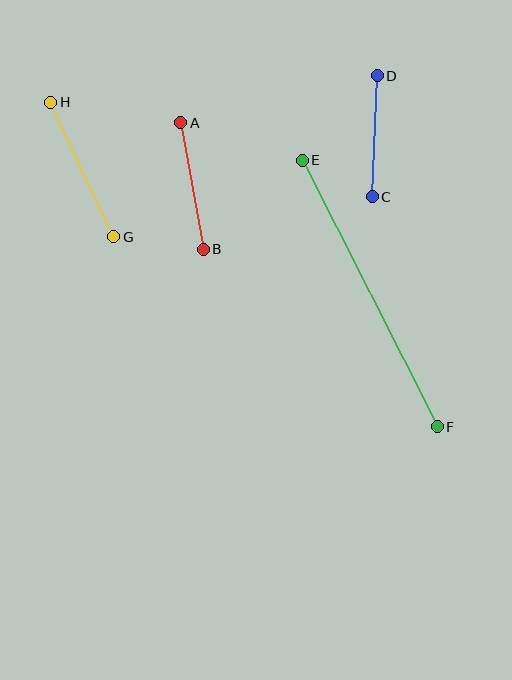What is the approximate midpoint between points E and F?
The midpoint is at approximately (370, 294) pixels.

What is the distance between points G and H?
The distance is approximately 149 pixels.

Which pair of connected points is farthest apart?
Points E and F are farthest apart.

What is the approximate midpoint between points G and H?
The midpoint is at approximately (82, 170) pixels.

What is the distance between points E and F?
The distance is approximately 299 pixels.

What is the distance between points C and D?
The distance is approximately 121 pixels.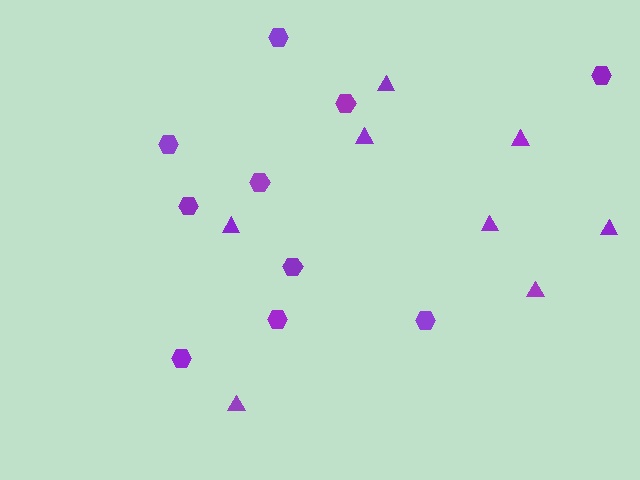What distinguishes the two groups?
There are 2 groups: one group of hexagons (10) and one group of triangles (8).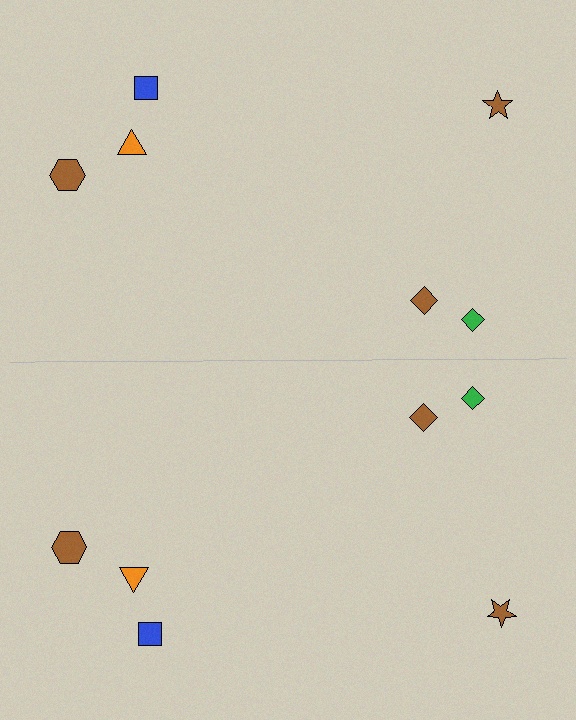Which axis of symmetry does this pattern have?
The pattern has a horizontal axis of symmetry running through the center of the image.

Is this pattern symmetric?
Yes, this pattern has bilateral (reflection) symmetry.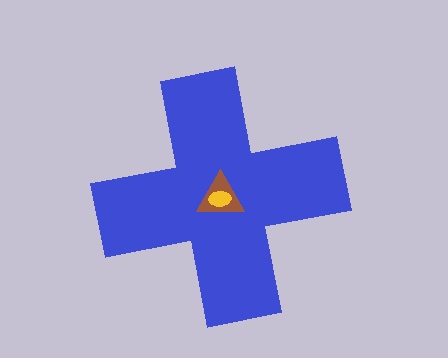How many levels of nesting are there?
3.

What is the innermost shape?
The yellow ellipse.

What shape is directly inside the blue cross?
The brown triangle.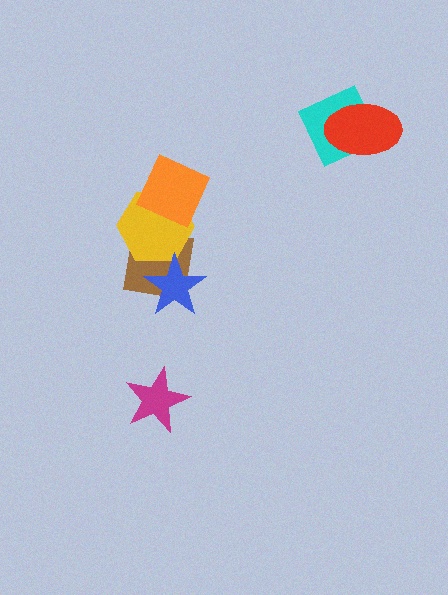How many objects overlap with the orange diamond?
1 object overlaps with the orange diamond.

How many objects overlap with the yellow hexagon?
3 objects overlap with the yellow hexagon.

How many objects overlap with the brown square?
2 objects overlap with the brown square.